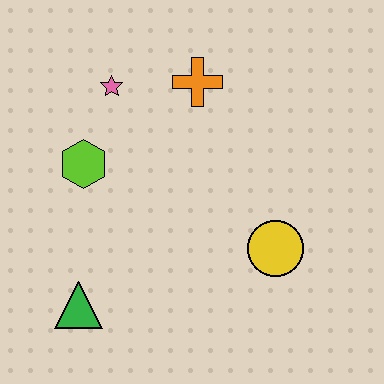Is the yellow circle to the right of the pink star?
Yes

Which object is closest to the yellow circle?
The orange cross is closest to the yellow circle.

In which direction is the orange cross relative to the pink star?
The orange cross is to the right of the pink star.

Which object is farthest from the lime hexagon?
The yellow circle is farthest from the lime hexagon.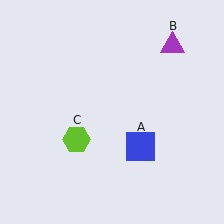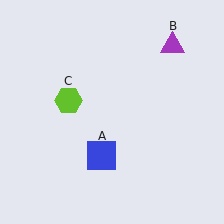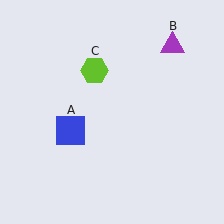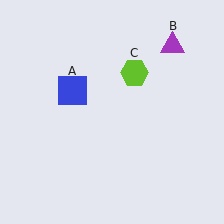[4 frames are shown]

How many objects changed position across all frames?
2 objects changed position: blue square (object A), lime hexagon (object C).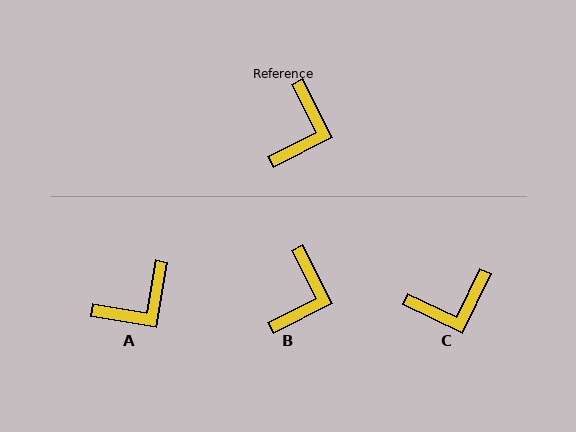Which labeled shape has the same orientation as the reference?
B.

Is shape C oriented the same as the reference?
No, it is off by about 53 degrees.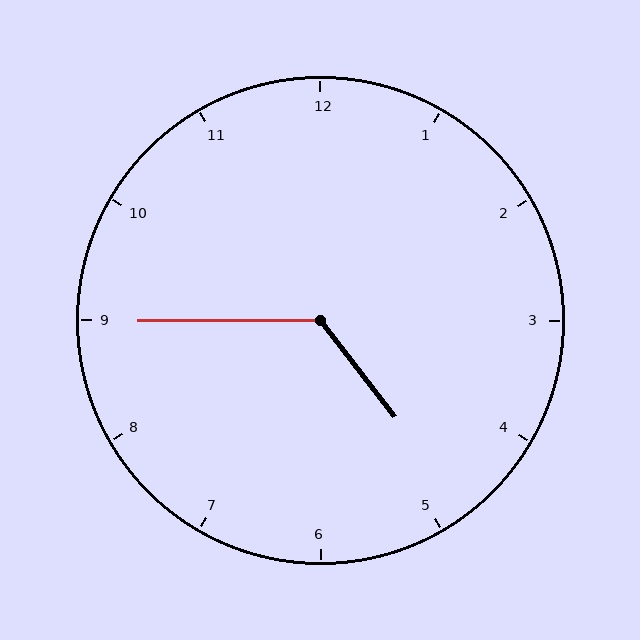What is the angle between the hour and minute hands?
Approximately 128 degrees.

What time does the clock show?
4:45.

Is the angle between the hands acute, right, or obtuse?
It is obtuse.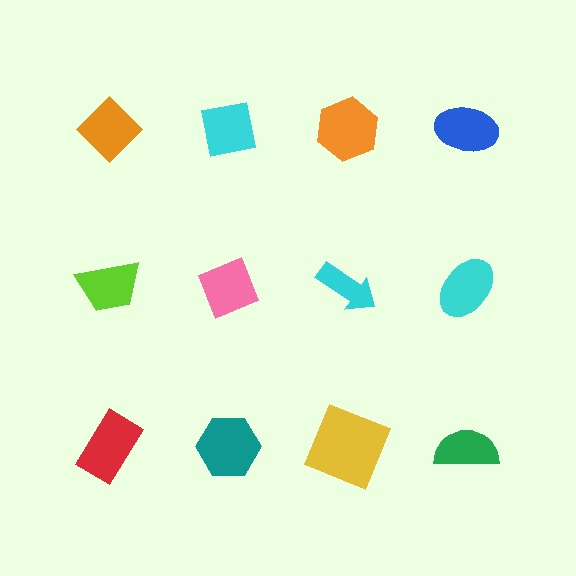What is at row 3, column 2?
A teal hexagon.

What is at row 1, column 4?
A blue ellipse.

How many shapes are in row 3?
4 shapes.